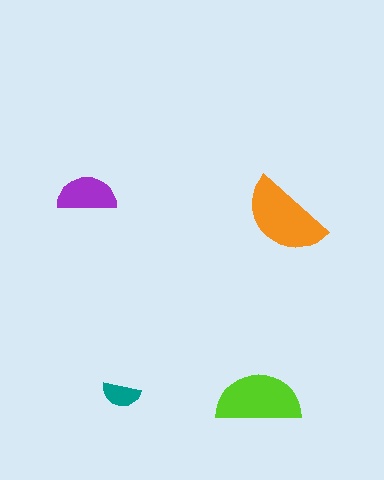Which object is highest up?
The purple semicircle is topmost.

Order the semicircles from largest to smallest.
the orange one, the lime one, the purple one, the teal one.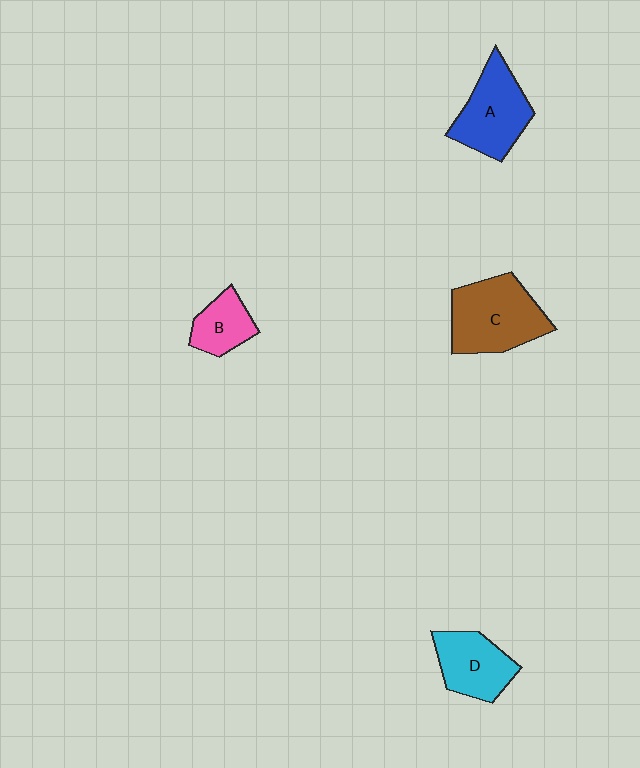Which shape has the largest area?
Shape C (brown).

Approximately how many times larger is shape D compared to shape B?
Approximately 1.4 times.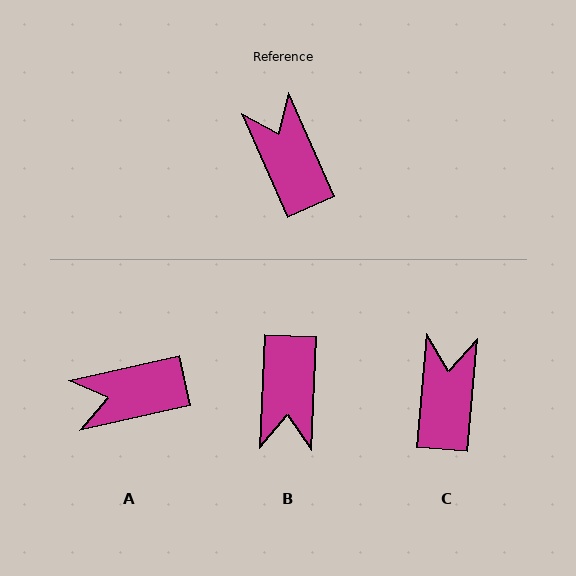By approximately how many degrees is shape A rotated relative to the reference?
Approximately 79 degrees counter-clockwise.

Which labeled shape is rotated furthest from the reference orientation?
B, about 154 degrees away.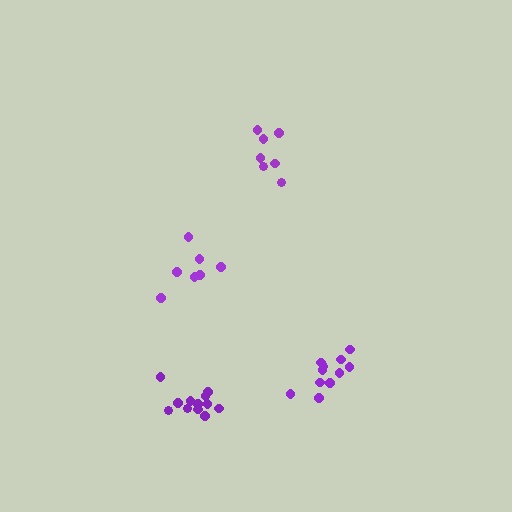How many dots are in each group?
Group 1: 7 dots, Group 2: 12 dots, Group 3: 11 dots, Group 4: 7 dots (37 total).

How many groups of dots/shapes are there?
There are 4 groups.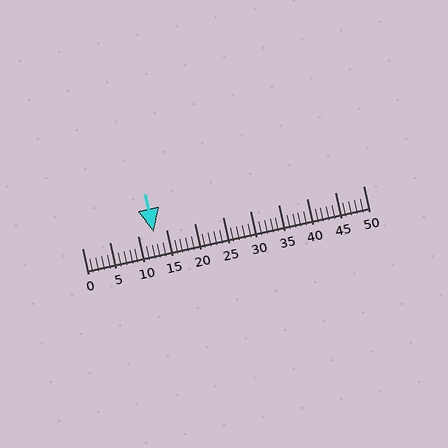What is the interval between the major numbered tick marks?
The major tick marks are spaced 5 units apart.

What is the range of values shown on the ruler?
The ruler shows values from 0 to 50.